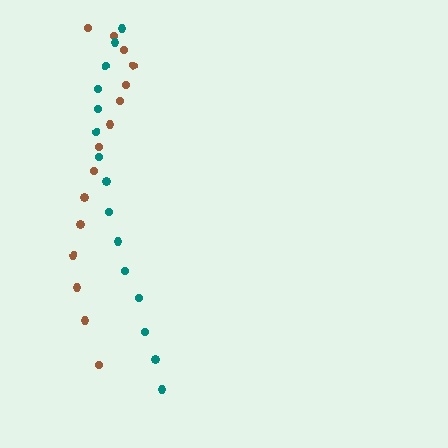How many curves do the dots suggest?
There are 2 distinct paths.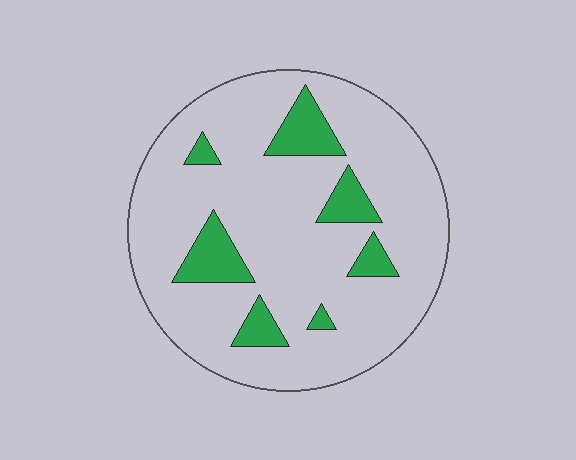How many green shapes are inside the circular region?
7.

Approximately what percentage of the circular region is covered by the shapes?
Approximately 15%.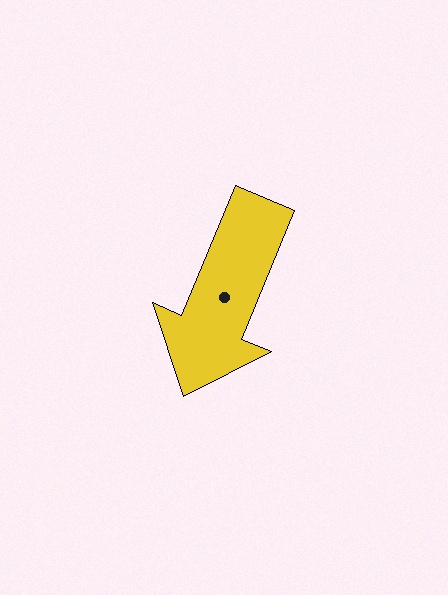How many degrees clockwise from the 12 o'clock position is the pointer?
Approximately 202 degrees.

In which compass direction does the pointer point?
South.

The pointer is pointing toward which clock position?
Roughly 7 o'clock.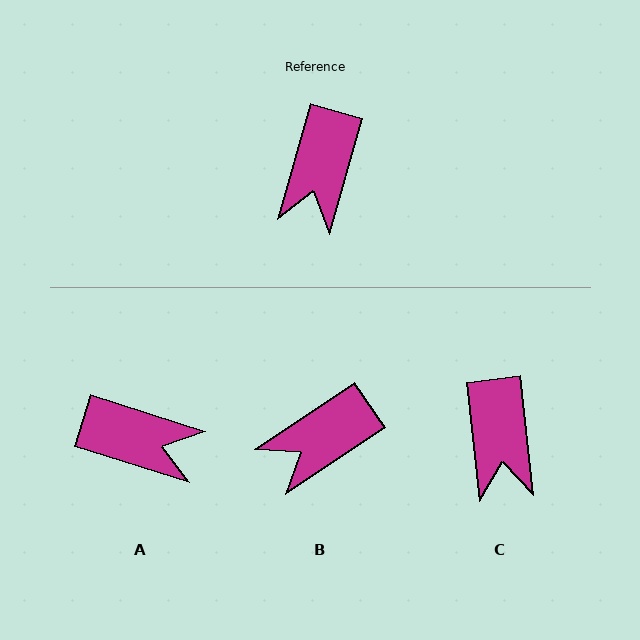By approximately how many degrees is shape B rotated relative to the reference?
Approximately 40 degrees clockwise.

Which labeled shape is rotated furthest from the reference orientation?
A, about 88 degrees away.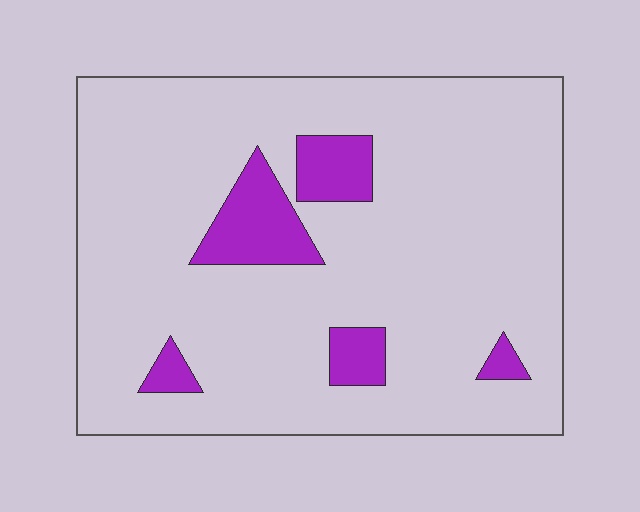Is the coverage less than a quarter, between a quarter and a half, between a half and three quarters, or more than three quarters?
Less than a quarter.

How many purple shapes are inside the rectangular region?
5.